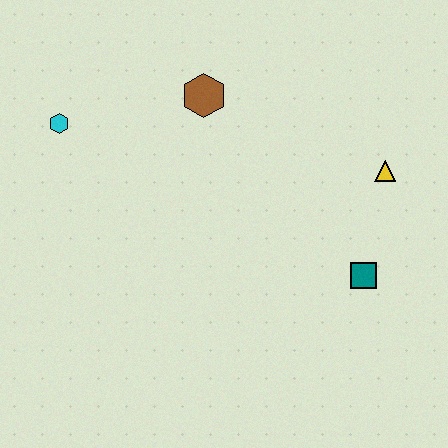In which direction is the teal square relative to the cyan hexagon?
The teal square is to the right of the cyan hexagon.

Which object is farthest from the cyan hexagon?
The teal square is farthest from the cyan hexagon.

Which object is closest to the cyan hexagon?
The brown hexagon is closest to the cyan hexagon.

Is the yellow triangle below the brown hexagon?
Yes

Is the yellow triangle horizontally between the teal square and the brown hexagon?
No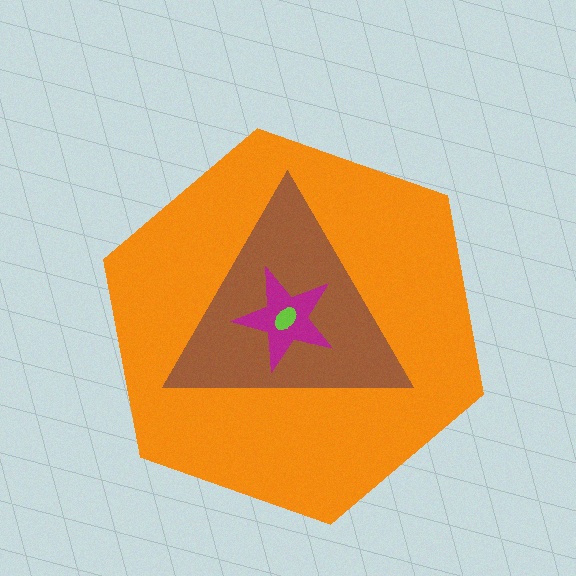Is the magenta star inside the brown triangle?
Yes.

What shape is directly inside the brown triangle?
The magenta star.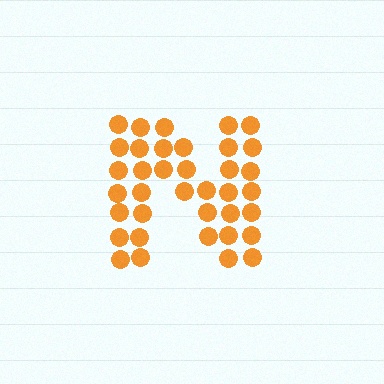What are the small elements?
The small elements are circles.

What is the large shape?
The large shape is the letter N.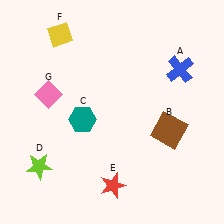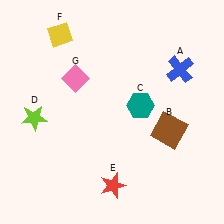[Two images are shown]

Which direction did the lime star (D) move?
The lime star (D) moved up.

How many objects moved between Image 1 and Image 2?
3 objects moved between the two images.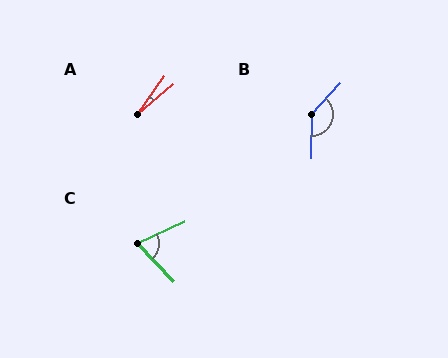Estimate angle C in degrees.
Approximately 71 degrees.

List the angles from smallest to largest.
A (15°), C (71°), B (138°).